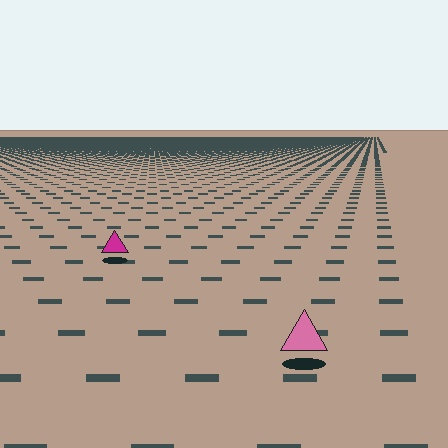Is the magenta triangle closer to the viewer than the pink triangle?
No. The pink triangle is closer — you can tell from the texture gradient: the ground texture is coarser near it.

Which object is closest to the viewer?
The pink triangle is closest. The texture marks near it are larger and more spread out.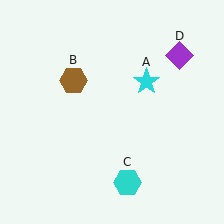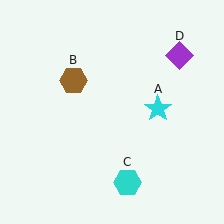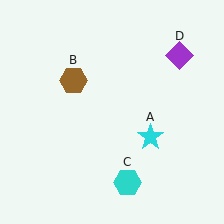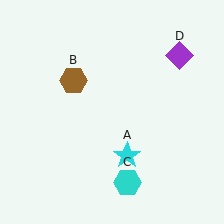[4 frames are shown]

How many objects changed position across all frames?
1 object changed position: cyan star (object A).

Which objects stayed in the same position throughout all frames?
Brown hexagon (object B) and cyan hexagon (object C) and purple diamond (object D) remained stationary.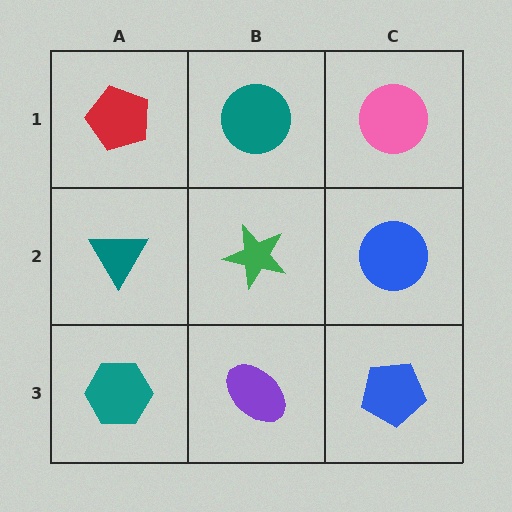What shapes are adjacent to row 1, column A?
A teal triangle (row 2, column A), a teal circle (row 1, column B).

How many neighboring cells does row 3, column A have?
2.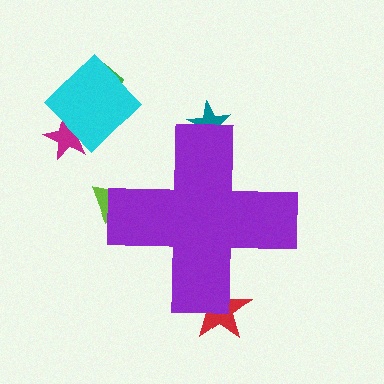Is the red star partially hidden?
Yes, the red star is partially hidden behind the purple cross.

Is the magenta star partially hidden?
No, the magenta star is fully visible.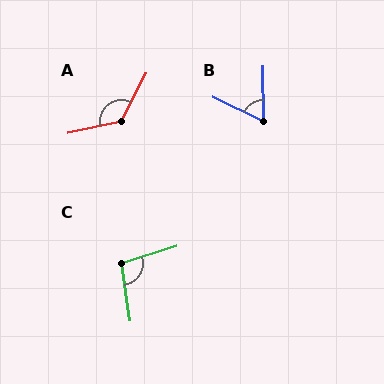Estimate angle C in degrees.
Approximately 98 degrees.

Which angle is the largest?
A, at approximately 129 degrees.